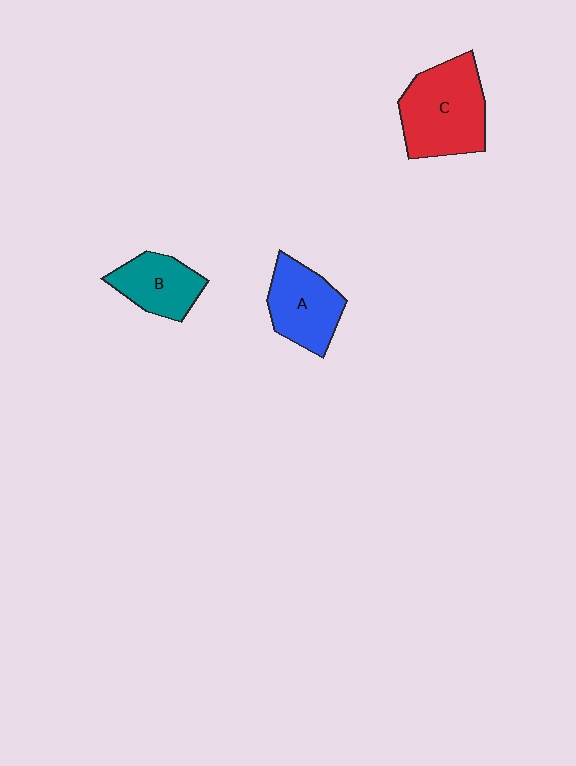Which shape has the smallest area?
Shape B (teal).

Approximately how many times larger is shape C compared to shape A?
Approximately 1.4 times.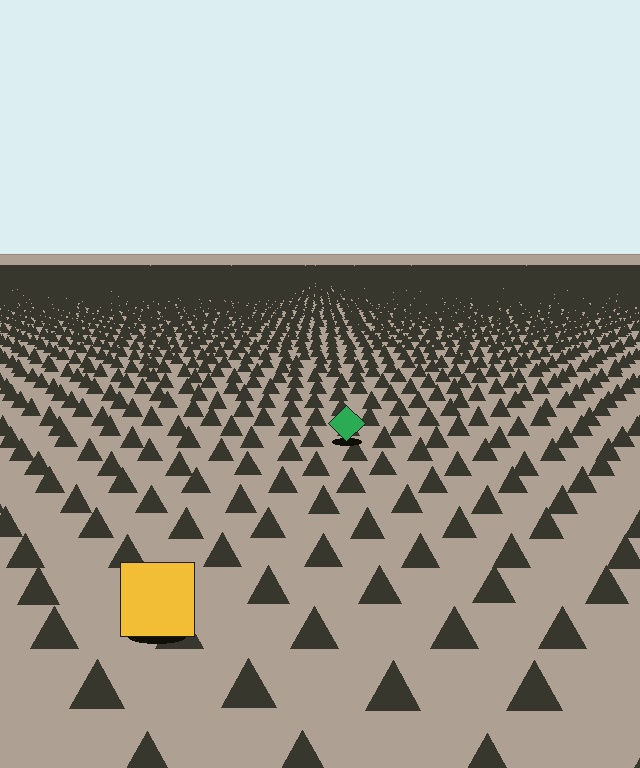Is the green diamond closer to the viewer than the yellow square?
No. The yellow square is closer — you can tell from the texture gradient: the ground texture is coarser near it.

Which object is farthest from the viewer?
The green diamond is farthest from the viewer. It appears smaller and the ground texture around it is denser.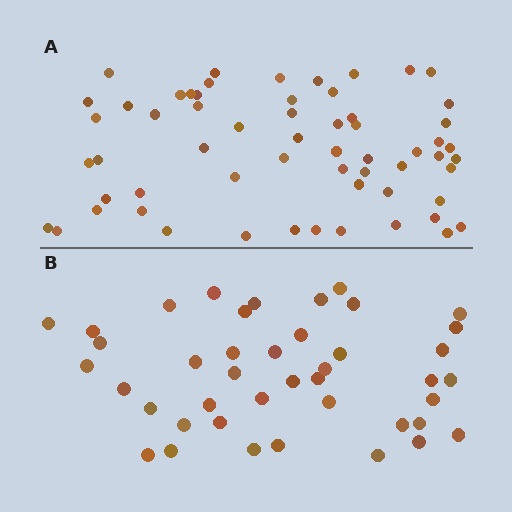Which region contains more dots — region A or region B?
Region A (the top region) has more dots.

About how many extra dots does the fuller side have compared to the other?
Region A has approximately 20 more dots than region B.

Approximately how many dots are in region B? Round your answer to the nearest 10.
About 40 dots. (The exact count is 42, which rounds to 40.)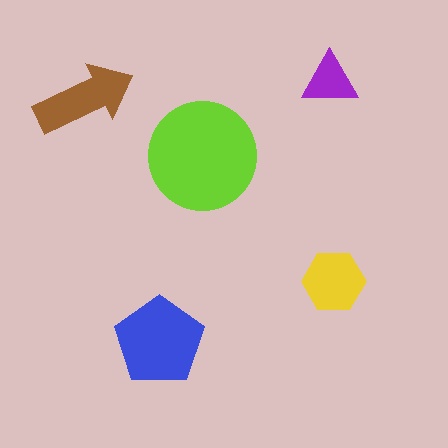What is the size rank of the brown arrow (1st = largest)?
3rd.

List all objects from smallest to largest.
The purple triangle, the yellow hexagon, the brown arrow, the blue pentagon, the lime circle.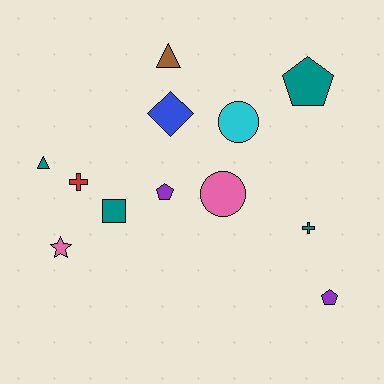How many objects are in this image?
There are 12 objects.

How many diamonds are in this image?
There is 1 diamond.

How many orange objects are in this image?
There are no orange objects.